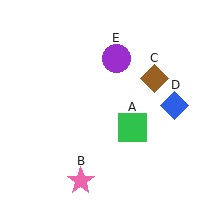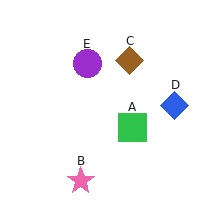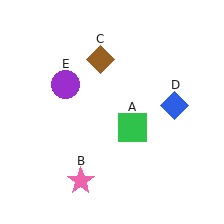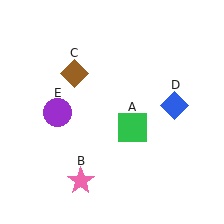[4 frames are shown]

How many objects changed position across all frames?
2 objects changed position: brown diamond (object C), purple circle (object E).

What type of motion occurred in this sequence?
The brown diamond (object C), purple circle (object E) rotated counterclockwise around the center of the scene.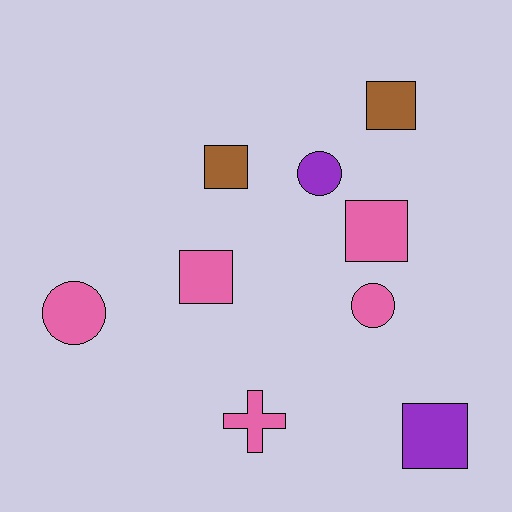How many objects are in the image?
There are 9 objects.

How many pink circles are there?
There are 2 pink circles.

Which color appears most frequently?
Pink, with 5 objects.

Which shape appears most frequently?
Square, with 5 objects.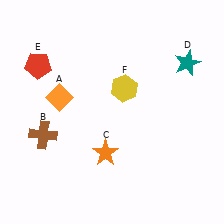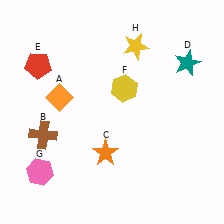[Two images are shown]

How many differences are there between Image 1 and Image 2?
There are 2 differences between the two images.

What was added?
A pink hexagon (G), a yellow star (H) were added in Image 2.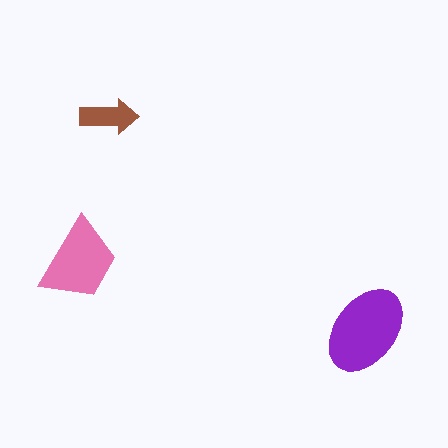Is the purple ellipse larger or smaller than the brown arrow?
Larger.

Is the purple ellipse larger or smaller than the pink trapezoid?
Larger.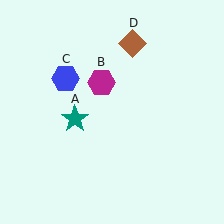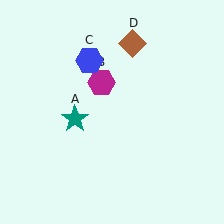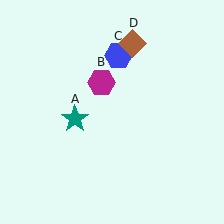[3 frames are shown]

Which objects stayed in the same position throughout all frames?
Teal star (object A) and magenta hexagon (object B) and brown diamond (object D) remained stationary.